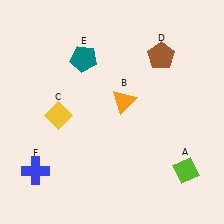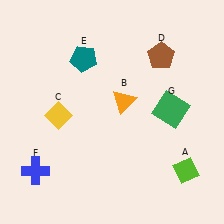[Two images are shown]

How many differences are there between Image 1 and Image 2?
There is 1 difference between the two images.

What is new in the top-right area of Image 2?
A green square (G) was added in the top-right area of Image 2.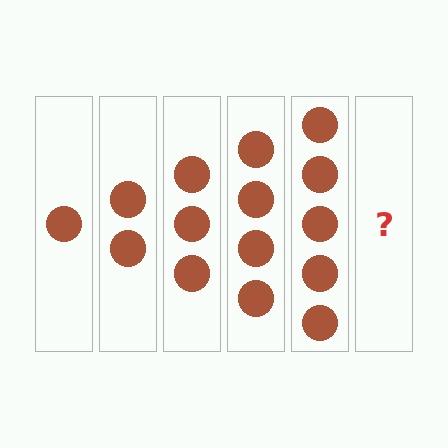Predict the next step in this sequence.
The next step is 6 circles.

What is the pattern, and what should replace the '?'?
The pattern is that each step adds one more circle. The '?' should be 6 circles.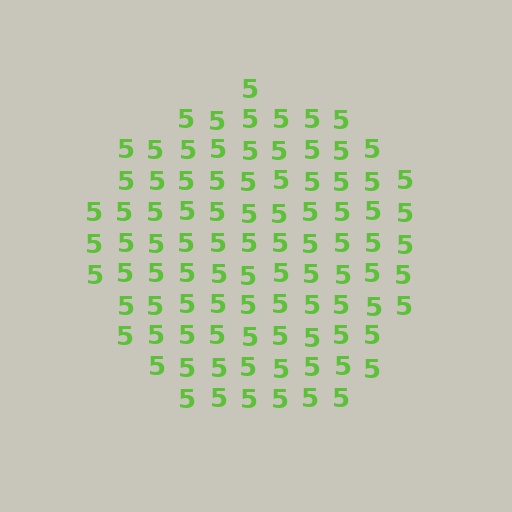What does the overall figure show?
The overall figure shows a circle.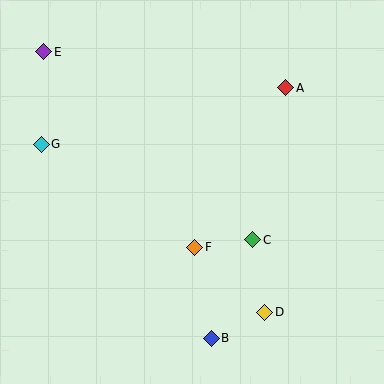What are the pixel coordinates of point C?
Point C is at (253, 240).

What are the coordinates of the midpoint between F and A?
The midpoint between F and A is at (240, 168).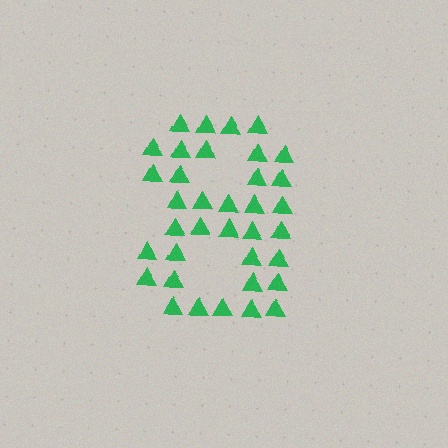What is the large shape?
The large shape is the digit 8.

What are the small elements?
The small elements are triangles.